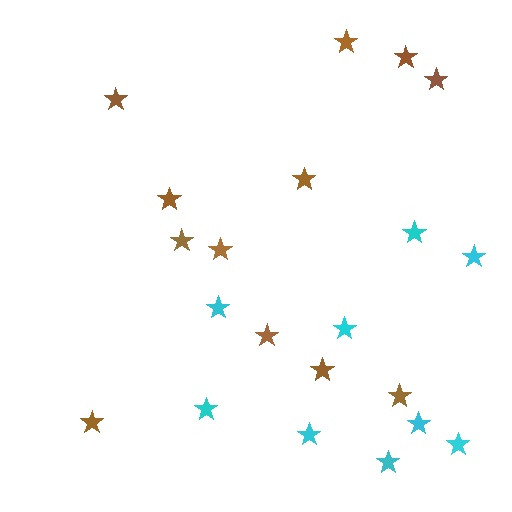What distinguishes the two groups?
There are 2 groups: one group of brown stars (12) and one group of cyan stars (9).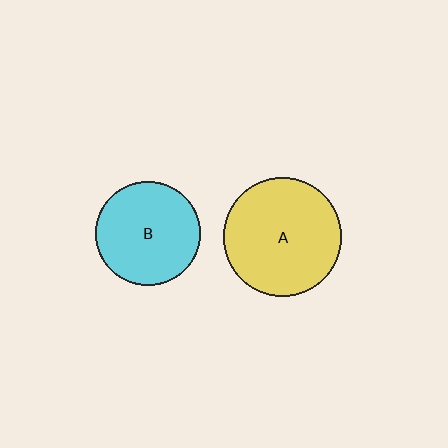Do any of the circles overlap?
No, none of the circles overlap.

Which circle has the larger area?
Circle A (yellow).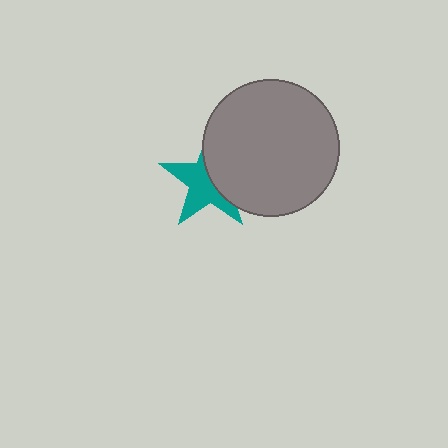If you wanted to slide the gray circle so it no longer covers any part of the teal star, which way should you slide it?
Slide it right — that is the most direct way to separate the two shapes.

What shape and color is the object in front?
The object in front is a gray circle.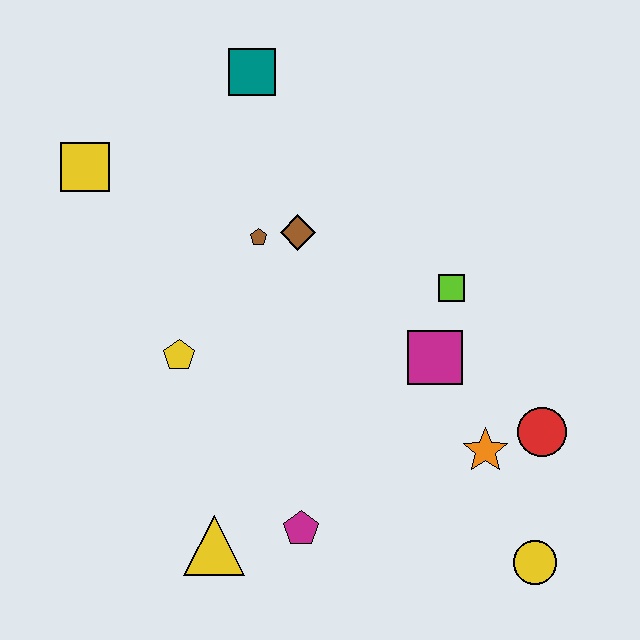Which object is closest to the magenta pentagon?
The yellow triangle is closest to the magenta pentagon.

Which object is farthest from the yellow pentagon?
The yellow circle is farthest from the yellow pentagon.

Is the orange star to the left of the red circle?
Yes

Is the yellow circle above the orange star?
No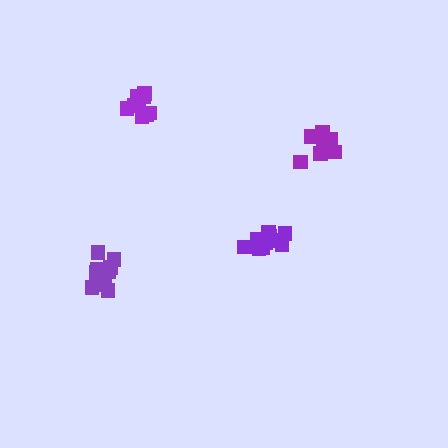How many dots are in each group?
Group 1: 10 dots, Group 2: 9 dots, Group 3: 11 dots, Group 4: 11 dots (41 total).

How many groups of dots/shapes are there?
There are 4 groups.